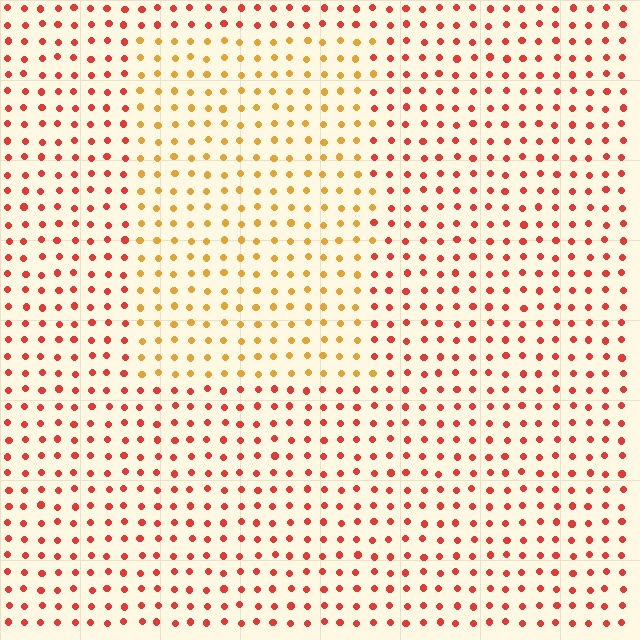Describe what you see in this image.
The image is filled with small red elements in a uniform arrangement. A rectangle-shaped region is visible where the elements are tinted to a slightly different hue, forming a subtle color boundary.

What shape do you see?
I see a rectangle.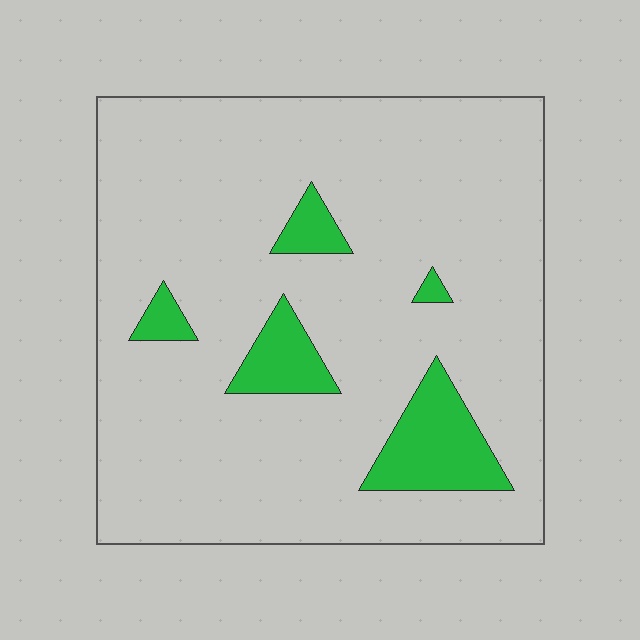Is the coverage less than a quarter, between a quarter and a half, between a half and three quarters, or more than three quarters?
Less than a quarter.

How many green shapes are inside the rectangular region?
5.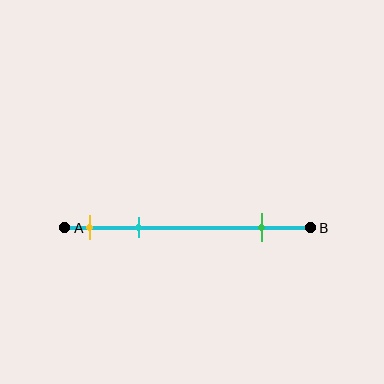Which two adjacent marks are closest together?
The yellow and cyan marks are the closest adjacent pair.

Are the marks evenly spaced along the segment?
No, the marks are not evenly spaced.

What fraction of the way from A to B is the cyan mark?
The cyan mark is approximately 30% (0.3) of the way from A to B.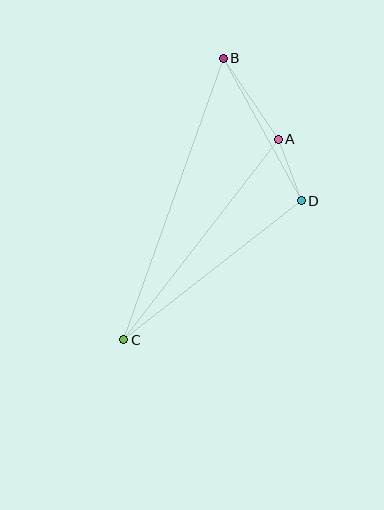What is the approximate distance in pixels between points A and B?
The distance between A and B is approximately 98 pixels.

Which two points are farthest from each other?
Points B and C are farthest from each other.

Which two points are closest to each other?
Points A and D are closest to each other.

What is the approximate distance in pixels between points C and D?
The distance between C and D is approximately 226 pixels.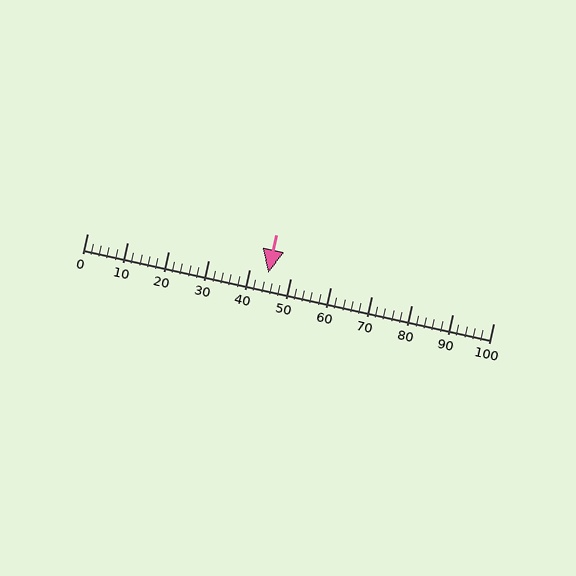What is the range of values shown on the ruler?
The ruler shows values from 0 to 100.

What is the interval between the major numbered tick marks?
The major tick marks are spaced 10 units apart.